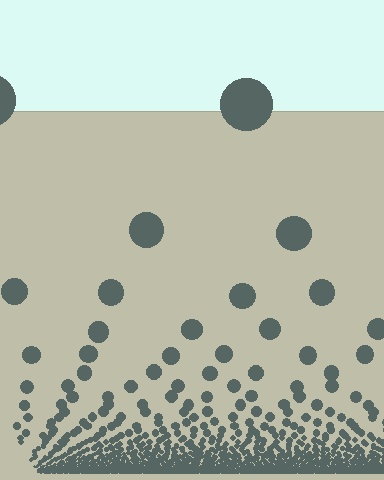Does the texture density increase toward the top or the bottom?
Density increases toward the bottom.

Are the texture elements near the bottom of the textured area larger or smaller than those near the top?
Smaller. The gradient is inverted — elements near the bottom are smaller and denser.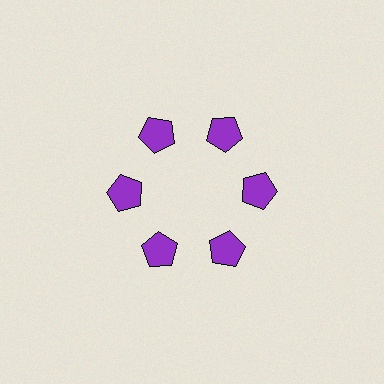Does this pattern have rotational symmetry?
Yes, this pattern has 6-fold rotational symmetry. It looks the same after rotating 60 degrees around the center.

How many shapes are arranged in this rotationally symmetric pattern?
There are 6 shapes, arranged in 6 groups of 1.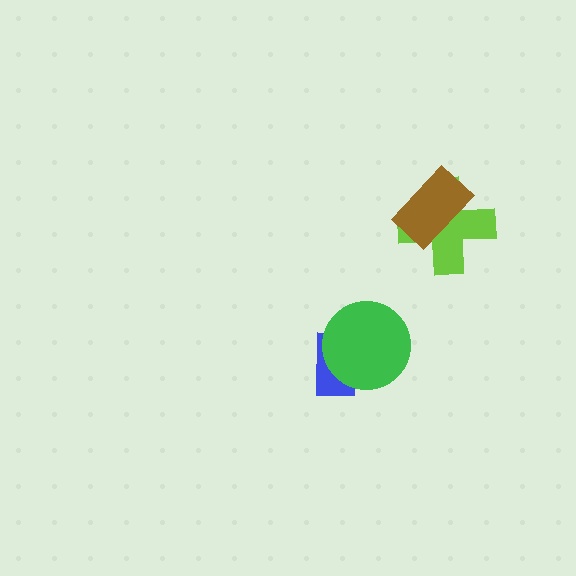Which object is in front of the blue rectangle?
The green circle is in front of the blue rectangle.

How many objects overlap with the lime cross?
1 object overlaps with the lime cross.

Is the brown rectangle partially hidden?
No, no other shape covers it.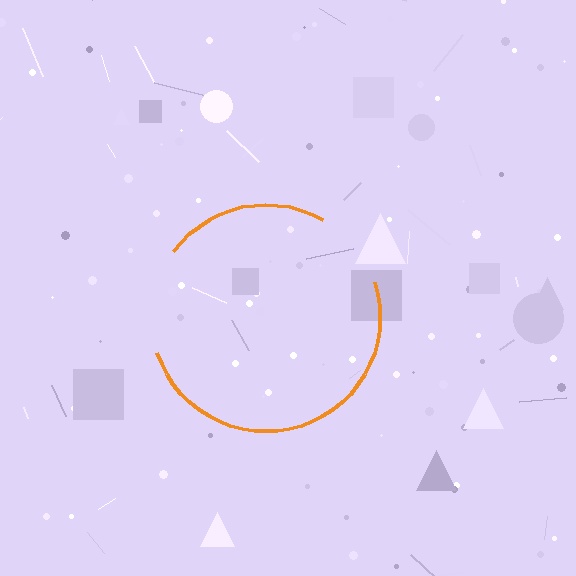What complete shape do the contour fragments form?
The contour fragments form a circle.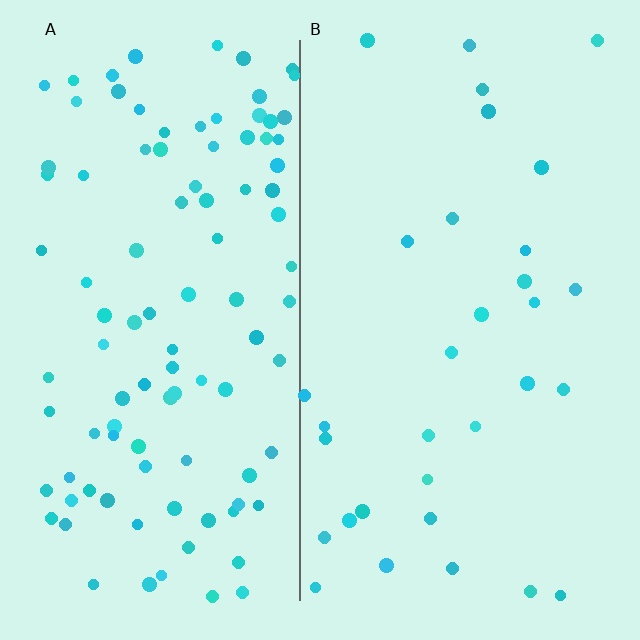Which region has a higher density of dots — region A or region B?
A (the left).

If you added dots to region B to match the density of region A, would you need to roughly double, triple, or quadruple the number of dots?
Approximately triple.